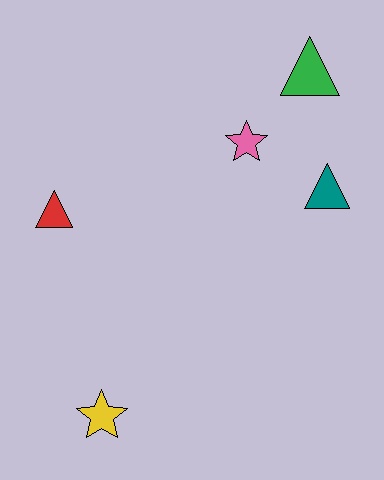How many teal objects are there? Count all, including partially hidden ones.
There is 1 teal object.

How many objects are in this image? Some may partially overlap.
There are 5 objects.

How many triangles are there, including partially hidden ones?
There are 3 triangles.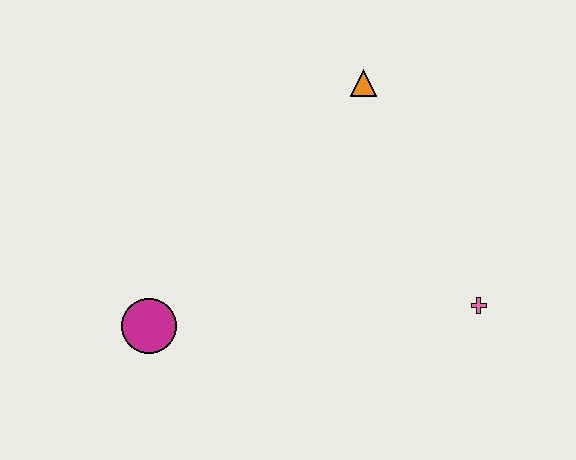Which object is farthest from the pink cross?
The magenta circle is farthest from the pink cross.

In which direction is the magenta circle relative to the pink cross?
The magenta circle is to the left of the pink cross.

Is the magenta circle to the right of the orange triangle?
No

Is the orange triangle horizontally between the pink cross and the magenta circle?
Yes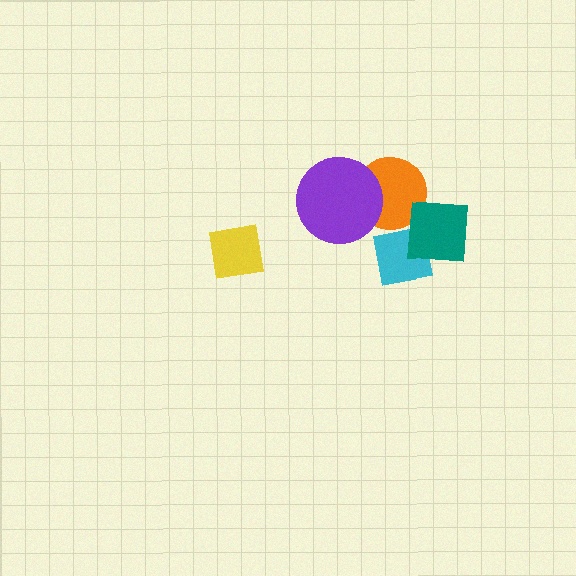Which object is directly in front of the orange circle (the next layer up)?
The cyan square is directly in front of the orange circle.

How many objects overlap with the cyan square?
2 objects overlap with the cyan square.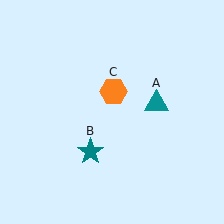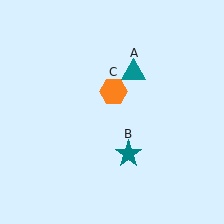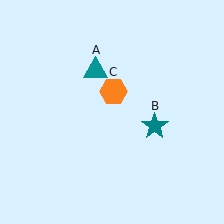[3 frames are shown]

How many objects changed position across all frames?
2 objects changed position: teal triangle (object A), teal star (object B).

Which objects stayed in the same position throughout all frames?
Orange hexagon (object C) remained stationary.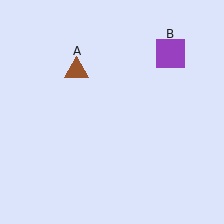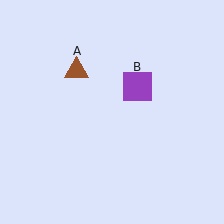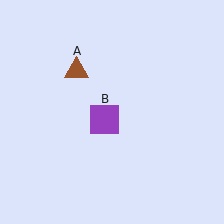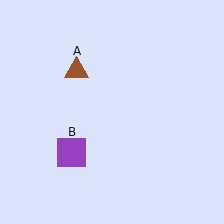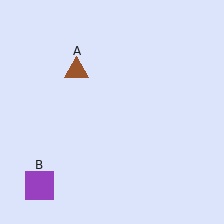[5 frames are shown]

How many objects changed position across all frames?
1 object changed position: purple square (object B).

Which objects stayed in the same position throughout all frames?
Brown triangle (object A) remained stationary.